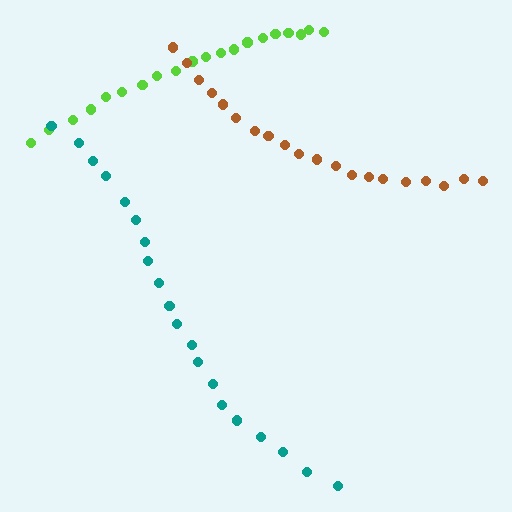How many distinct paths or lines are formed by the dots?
There are 3 distinct paths.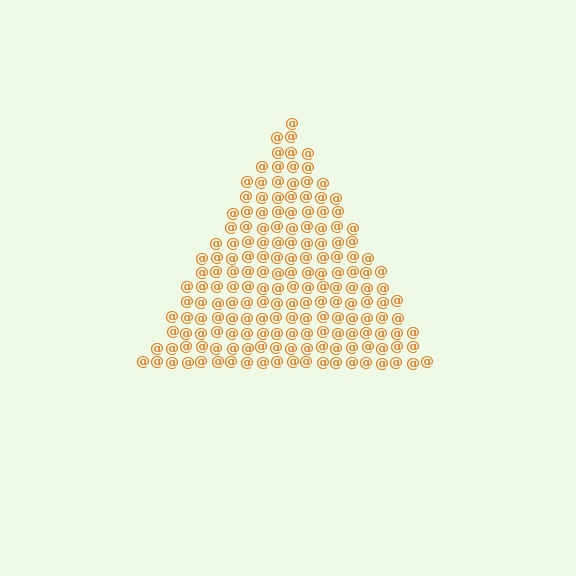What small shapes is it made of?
It is made of small at signs.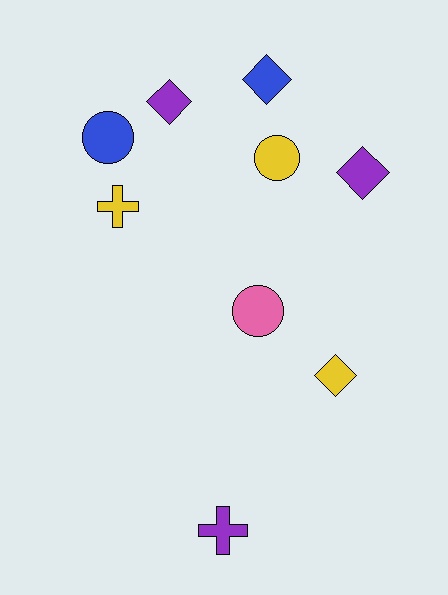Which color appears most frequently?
Yellow, with 3 objects.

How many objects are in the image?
There are 9 objects.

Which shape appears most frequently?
Diamond, with 4 objects.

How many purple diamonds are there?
There are 2 purple diamonds.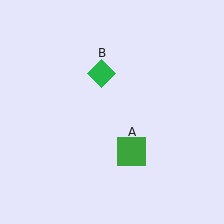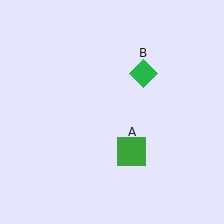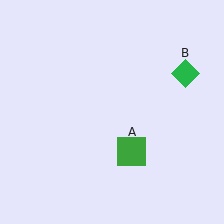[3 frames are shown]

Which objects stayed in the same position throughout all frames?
Green square (object A) remained stationary.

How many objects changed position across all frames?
1 object changed position: green diamond (object B).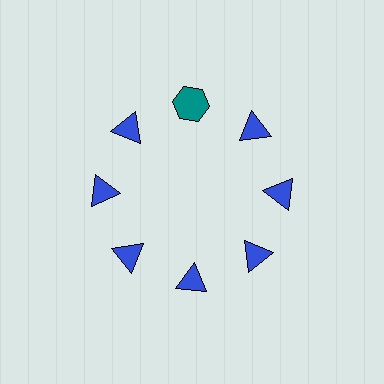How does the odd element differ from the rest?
It differs in both color (teal instead of blue) and shape (hexagon instead of triangle).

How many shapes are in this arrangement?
There are 8 shapes arranged in a ring pattern.